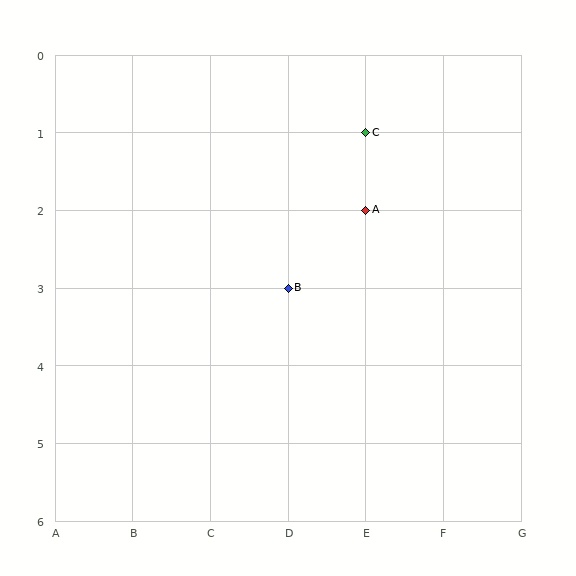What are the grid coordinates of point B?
Point B is at grid coordinates (D, 3).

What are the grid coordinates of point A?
Point A is at grid coordinates (E, 2).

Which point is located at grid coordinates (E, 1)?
Point C is at (E, 1).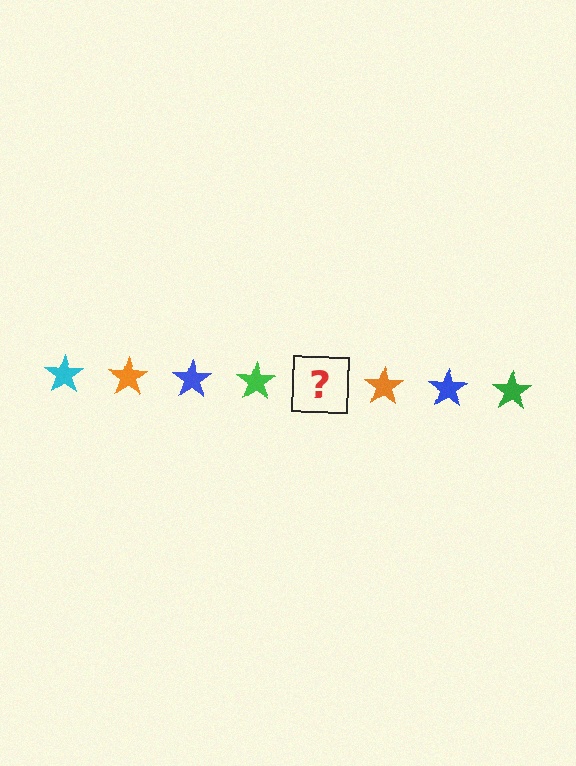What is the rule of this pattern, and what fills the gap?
The rule is that the pattern cycles through cyan, orange, blue, green stars. The gap should be filled with a cyan star.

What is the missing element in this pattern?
The missing element is a cyan star.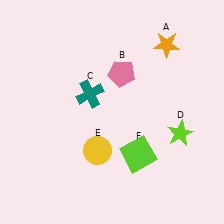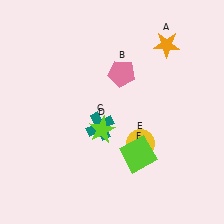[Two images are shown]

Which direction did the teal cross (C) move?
The teal cross (C) moved down.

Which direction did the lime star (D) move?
The lime star (D) moved left.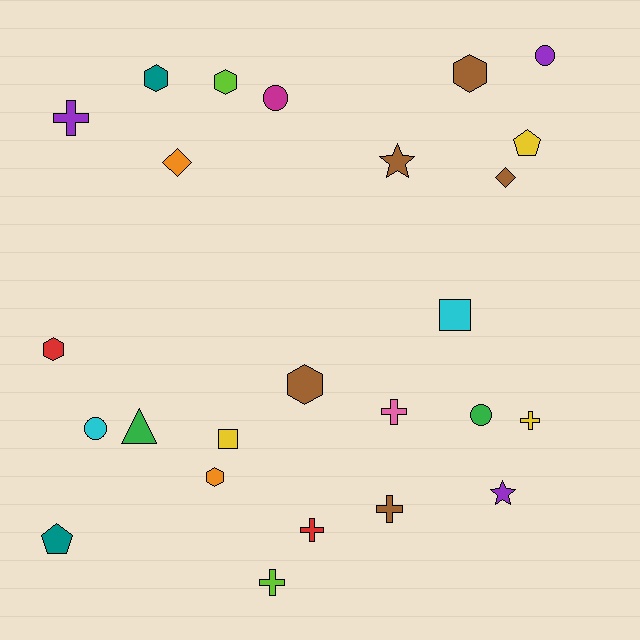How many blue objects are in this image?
There are no blue objects.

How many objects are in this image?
There are 25 objects.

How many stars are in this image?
There are 2 stars.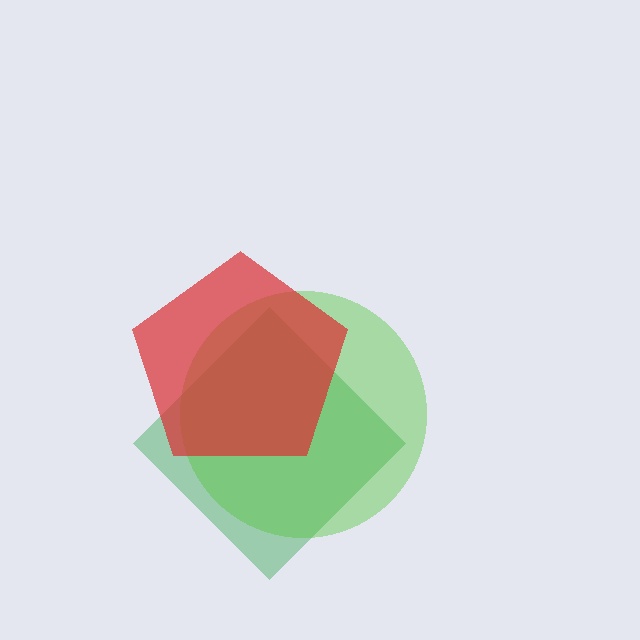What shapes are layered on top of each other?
The layered shapes are: a green diamond, a lime circle, a red pentagon.